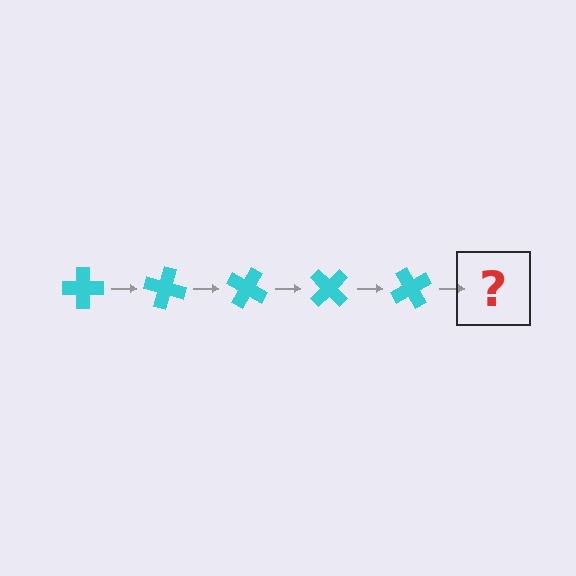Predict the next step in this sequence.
The next step is a cyan cross rotated 75 degrees.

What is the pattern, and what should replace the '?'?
The pattern is that the cross rotates 15 degrees each step. The '?' should be a cyan cross rotated 75 degrees.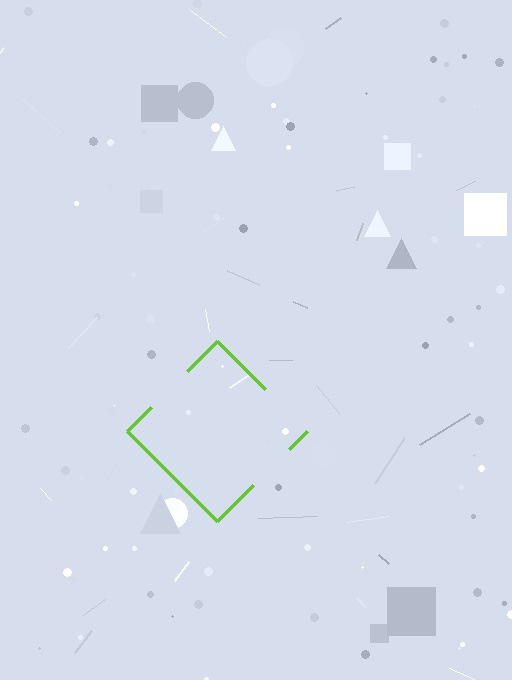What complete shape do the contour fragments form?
The contour fragments form a diamond.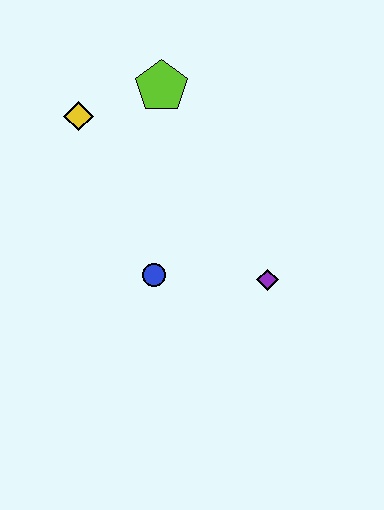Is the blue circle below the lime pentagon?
Yes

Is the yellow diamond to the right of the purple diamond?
No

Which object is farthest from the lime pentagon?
The purple diamond is farthest from the lime pentagon.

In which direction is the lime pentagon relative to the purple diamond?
The lime pentagon is above the purple diamond.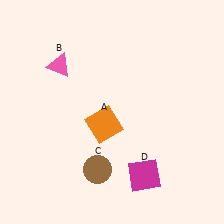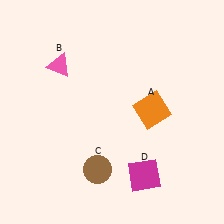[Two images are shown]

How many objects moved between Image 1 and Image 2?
1 object moved between the two images.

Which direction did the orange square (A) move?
The orange square (A) moved right.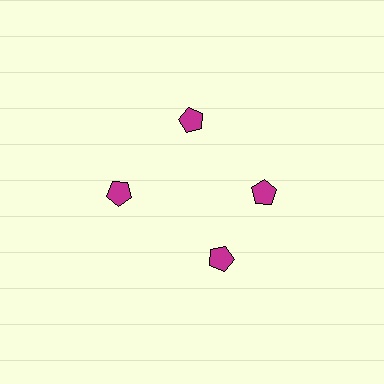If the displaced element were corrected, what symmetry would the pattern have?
It would have 4-fold rotational symmetry — the pattern would map onto itself every 90 degrees.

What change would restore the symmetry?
The symmetry would be restored by rotating it back into even spacing with its neighbors so that all 4 pentagons sit at equal angles and equal distance from the center.